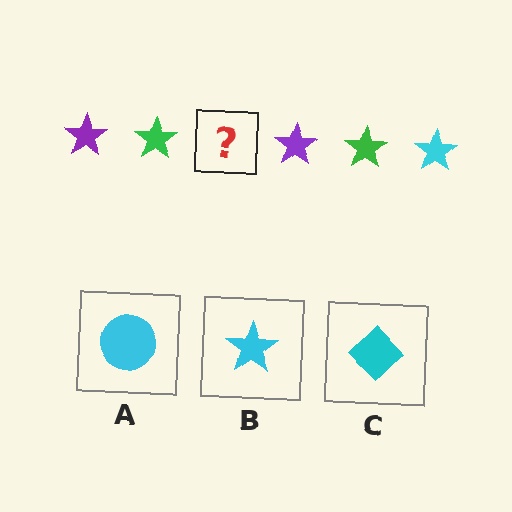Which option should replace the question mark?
Option B.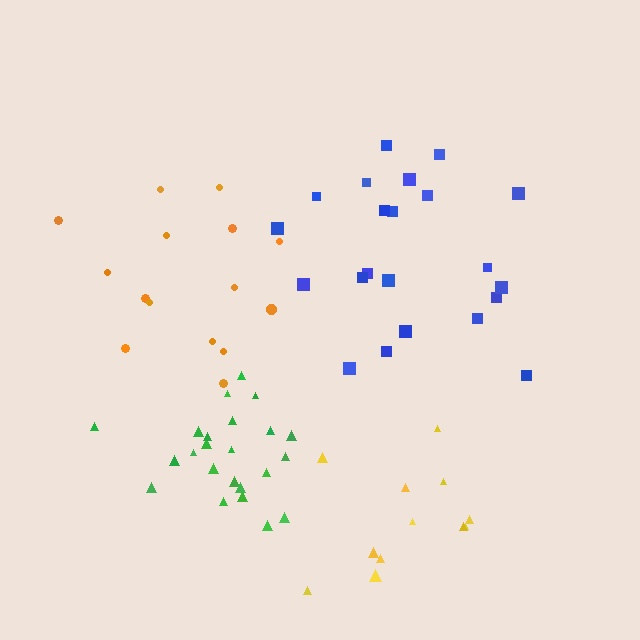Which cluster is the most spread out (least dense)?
Orange.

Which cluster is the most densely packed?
Green.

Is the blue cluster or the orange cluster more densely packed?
Blue.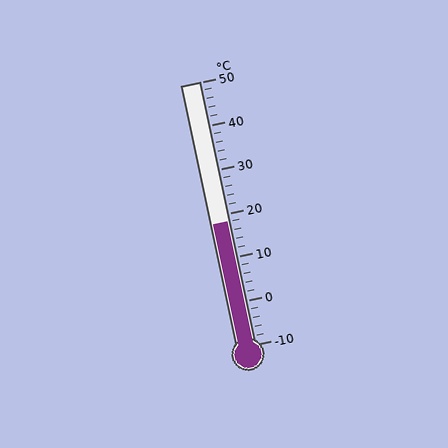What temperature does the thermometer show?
The thermometer shows approximately 18°C.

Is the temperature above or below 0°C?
The temperature is above 0°C.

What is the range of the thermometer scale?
The thermometer scale ranges from -10°C to 50°C.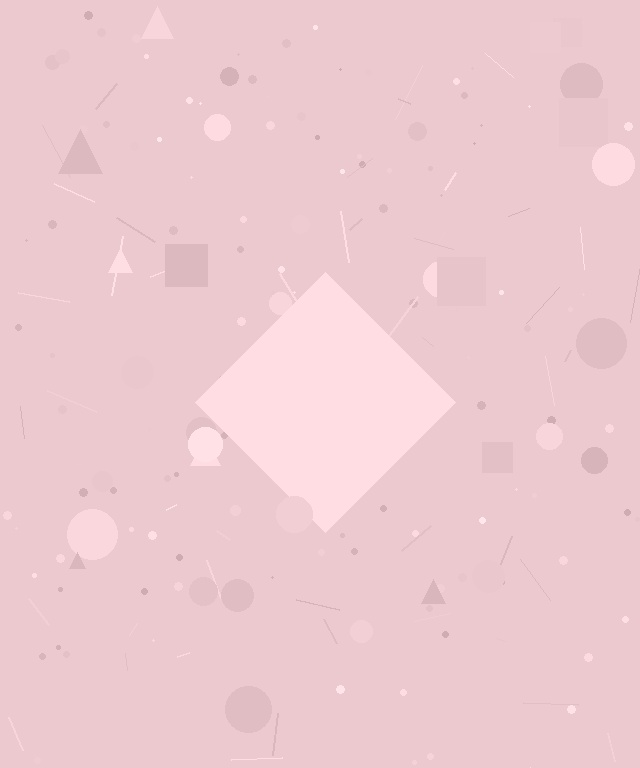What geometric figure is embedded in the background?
A diamond is embedded in the background.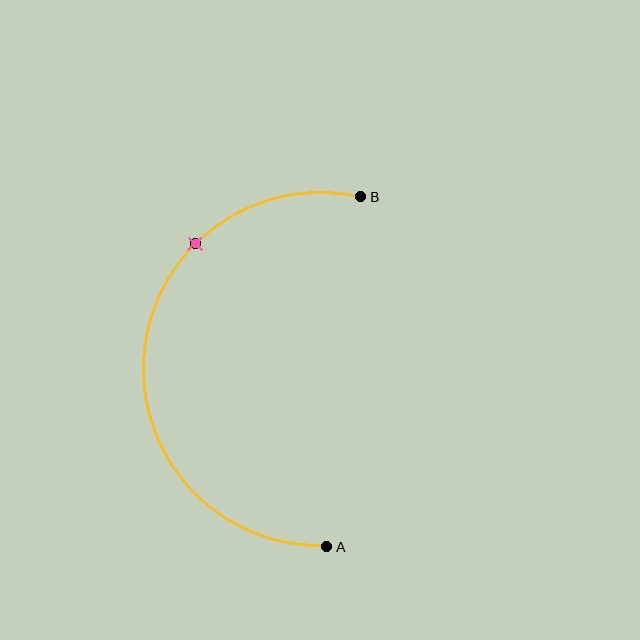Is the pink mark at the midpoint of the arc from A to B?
No. The pink mark lies on the arc but is closer to endpoint B. The arc midpoint would be at the point on the curve equidistant along the arc from both A and B.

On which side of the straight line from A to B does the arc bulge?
The arc bulges to the left of the straight line connecting A and B.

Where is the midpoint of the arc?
The arc midpoint is the point on the curve farthest from the straight line joining A and B. It sits to the left of that line.